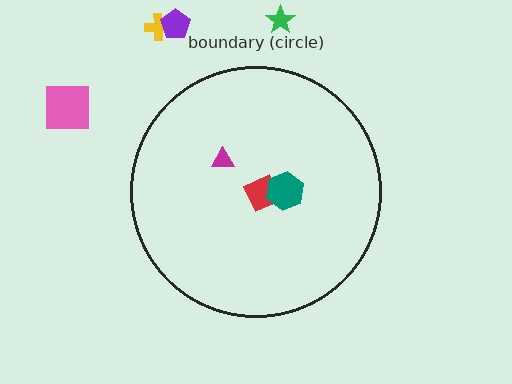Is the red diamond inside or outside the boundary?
Inside.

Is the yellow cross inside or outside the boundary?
Outside.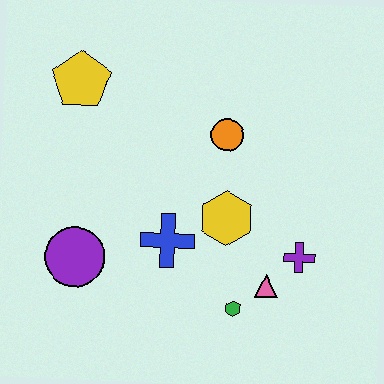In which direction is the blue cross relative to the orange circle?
The blue cross is below the orange circle.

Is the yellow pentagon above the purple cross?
Yes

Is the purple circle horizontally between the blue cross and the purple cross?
No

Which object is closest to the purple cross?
The pink triangle is closest to the purple cross.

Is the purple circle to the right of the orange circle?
No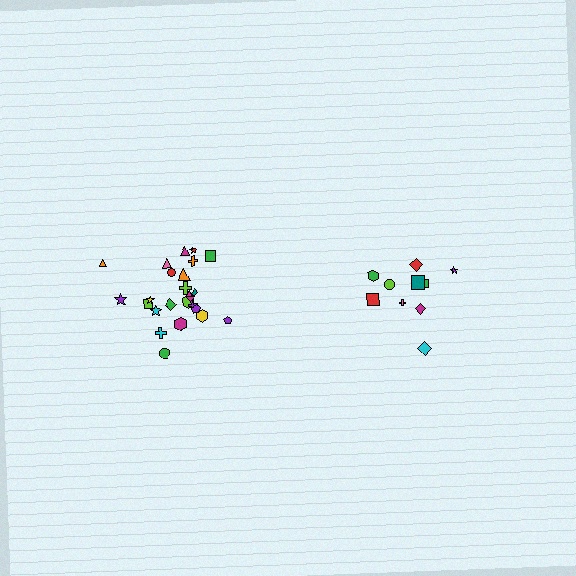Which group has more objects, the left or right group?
The left group.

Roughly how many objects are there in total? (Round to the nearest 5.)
Roughly 35 objects in total.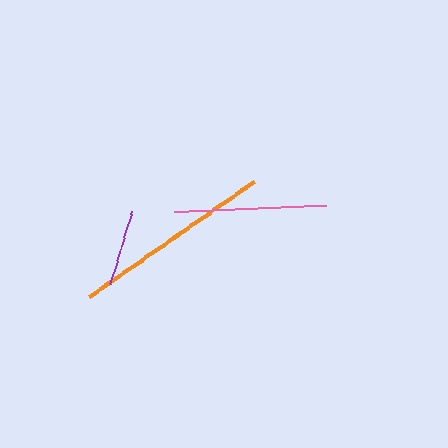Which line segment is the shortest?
The purple line is the shortest at approximately 76 pixels.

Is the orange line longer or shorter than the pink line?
The orange line is longer than the pink line.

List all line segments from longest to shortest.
From longest to shortest: orange, pink, purple.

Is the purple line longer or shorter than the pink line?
The pink line is longer than the purple line.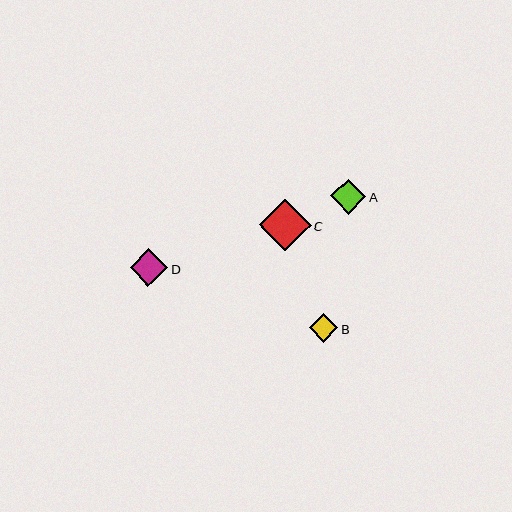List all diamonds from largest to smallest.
From largest to smallest: C, D, A, B.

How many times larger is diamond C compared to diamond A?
Diamond C is approximately 1.5 times the size of diamond A.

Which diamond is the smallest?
Diamond B is the smallest with a size of approximately 28 pixels.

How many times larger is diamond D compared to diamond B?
Diamond D is approximately 1.3 times the size of diamond B.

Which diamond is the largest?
Diamond C is the largest with a size of approximately 52 pixels.